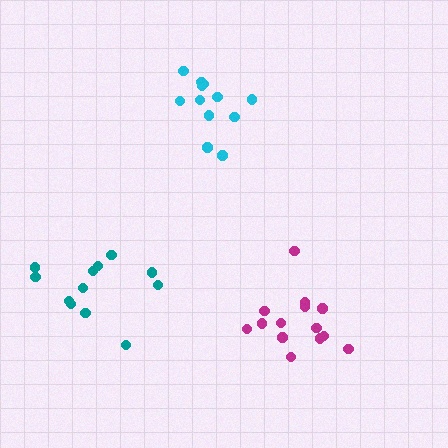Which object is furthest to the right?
The magenta cluster is rightmost.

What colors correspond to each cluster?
The clusters are colored: cyan, magenta, teal.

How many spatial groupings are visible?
There are 3 spatial groupings.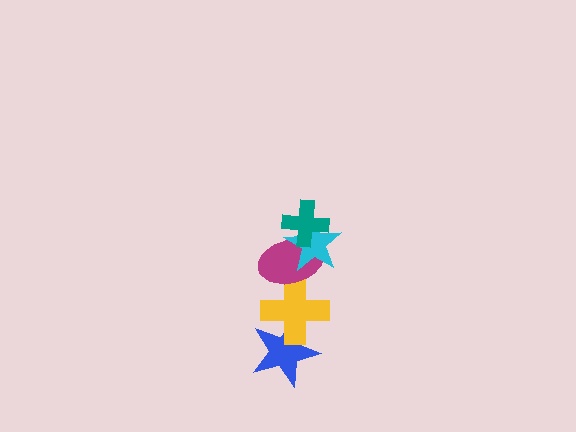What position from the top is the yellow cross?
The yellow cross is 4th from the top.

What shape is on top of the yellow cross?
The magenta ellipse is on top of the yellow cross.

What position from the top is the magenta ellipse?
The magenta ellipse is 3rd from the top.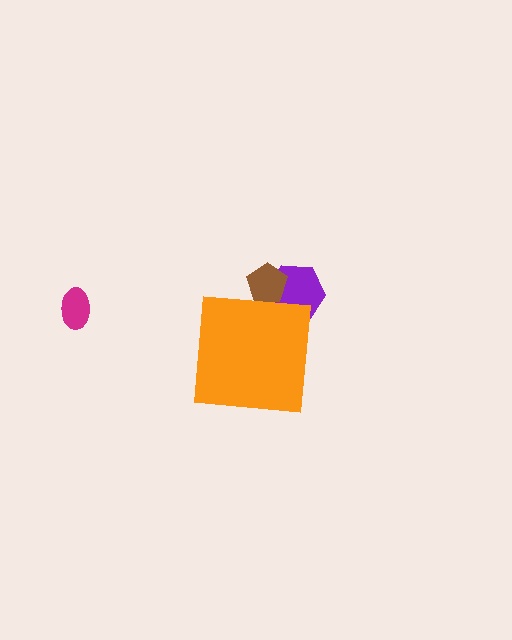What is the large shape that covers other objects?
An orange square.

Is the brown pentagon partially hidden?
Yes, the brown pentagon is partially hidden behind the orange square.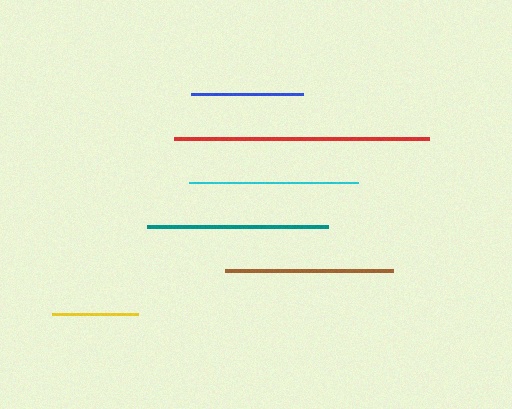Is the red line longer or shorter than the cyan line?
The red line is longer than the cyan line.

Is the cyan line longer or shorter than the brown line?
The cyan line is longer than the brown line.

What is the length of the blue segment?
The blue segment is approximately 112 pixels long.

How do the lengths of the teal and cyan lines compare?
The teal and cyan lines are approximately the same length.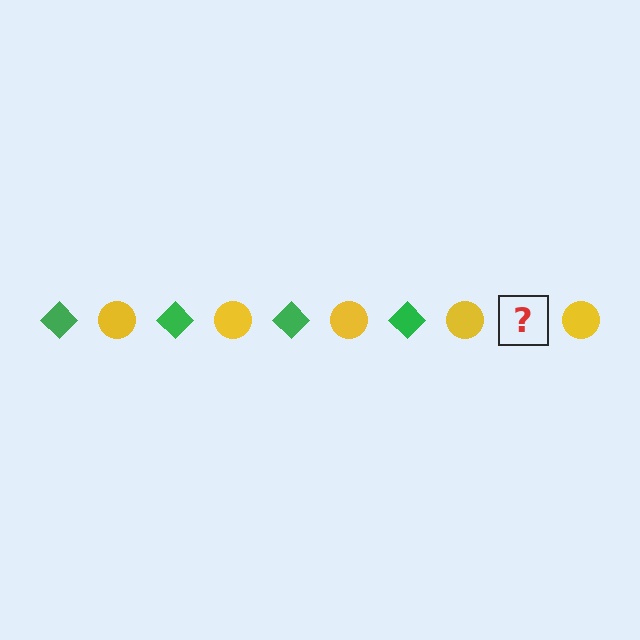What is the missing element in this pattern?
The missing element is a green diamond.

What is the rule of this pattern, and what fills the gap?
The rule is that the pattern alternates between green diamond and yellow circle. The gap should be filled with a green diamond.